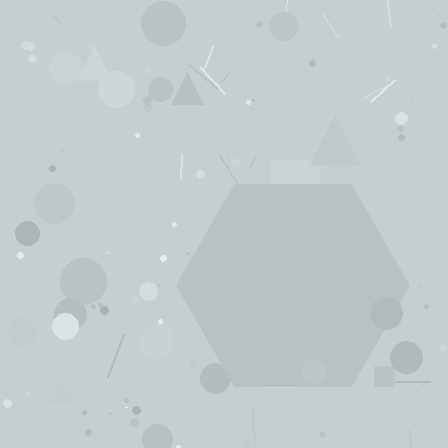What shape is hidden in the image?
A hexagon is hidden in the image.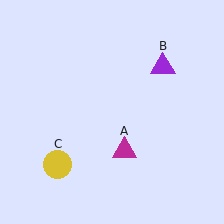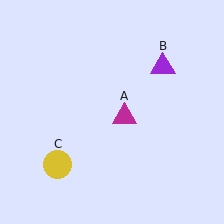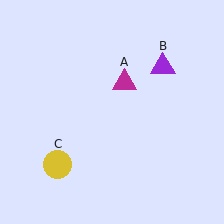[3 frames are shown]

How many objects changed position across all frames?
1 object changed position: magenta triangle (object A).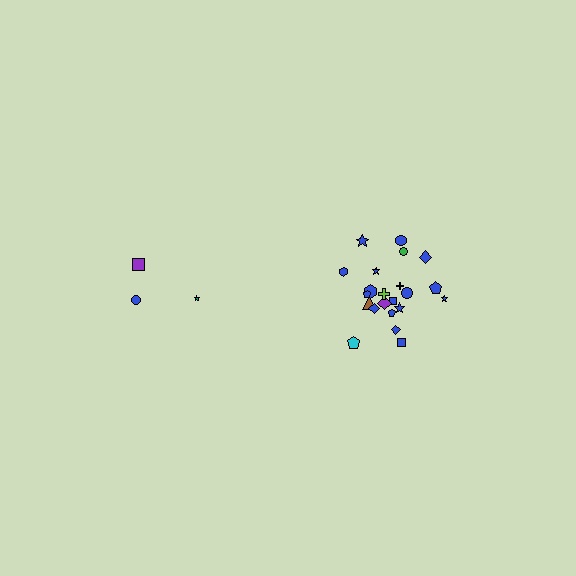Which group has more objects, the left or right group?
The right group.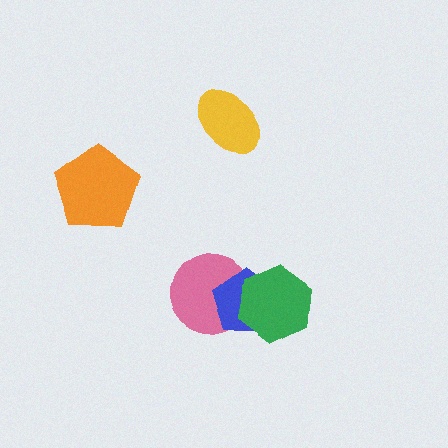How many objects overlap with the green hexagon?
2 objects overlap with the green hexagon.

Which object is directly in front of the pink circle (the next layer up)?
The blue pentagon is directly in front of the pink circle.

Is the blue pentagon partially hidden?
Yes, it is partially covered by another shape.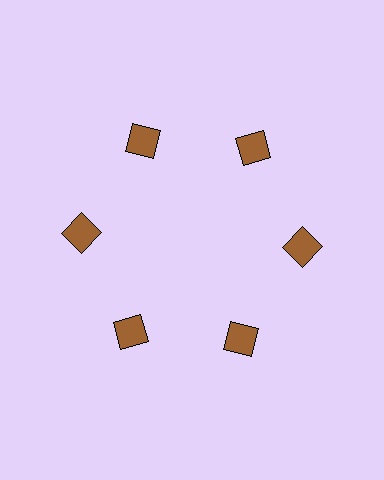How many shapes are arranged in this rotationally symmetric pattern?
There are 6 shapes, arranged in 6 groups of 1.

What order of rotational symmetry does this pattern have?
This pattern has 6-fold rotational symmetry.